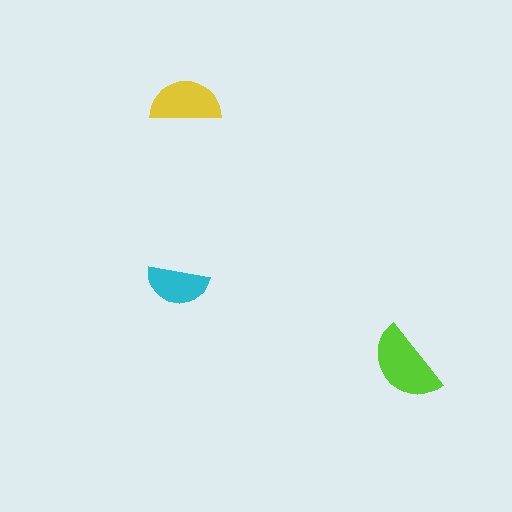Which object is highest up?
The yellow semicircle is topmost.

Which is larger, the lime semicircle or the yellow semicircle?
The lime one.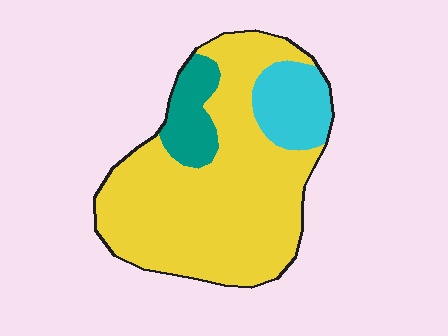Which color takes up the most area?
Yellow, at roughly 75%.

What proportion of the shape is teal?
Teal covers 11% of the shape.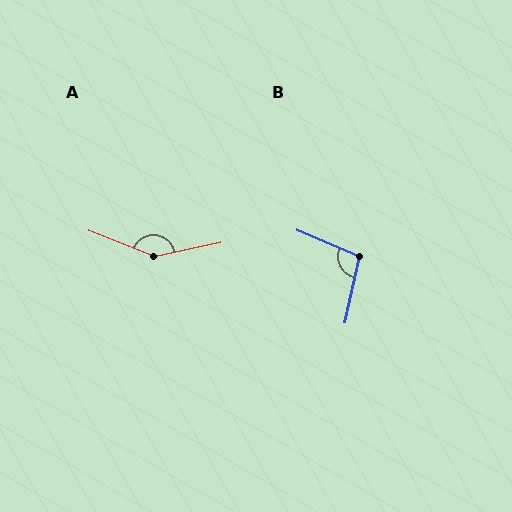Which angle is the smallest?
B, at approximately 100 degrees.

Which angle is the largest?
A, at approximately 146 degrees.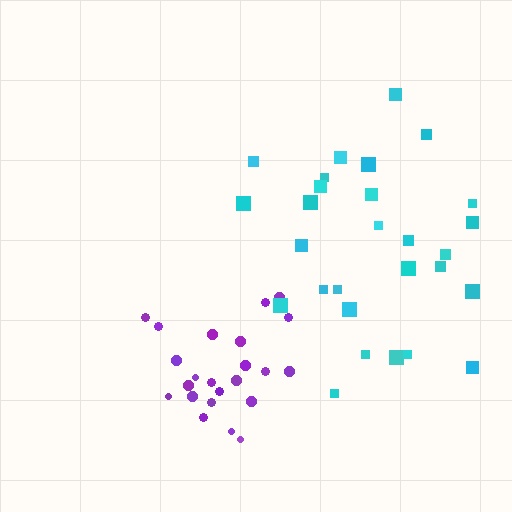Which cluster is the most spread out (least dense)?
Cyan.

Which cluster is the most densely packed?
Purple.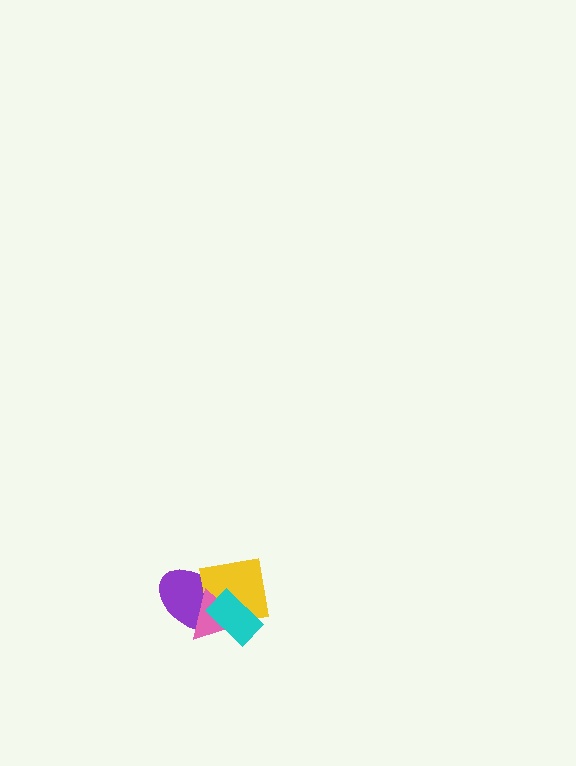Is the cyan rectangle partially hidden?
No, no other shape covers it.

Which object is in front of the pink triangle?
The cyan rectangle is in front of the pink triangle.